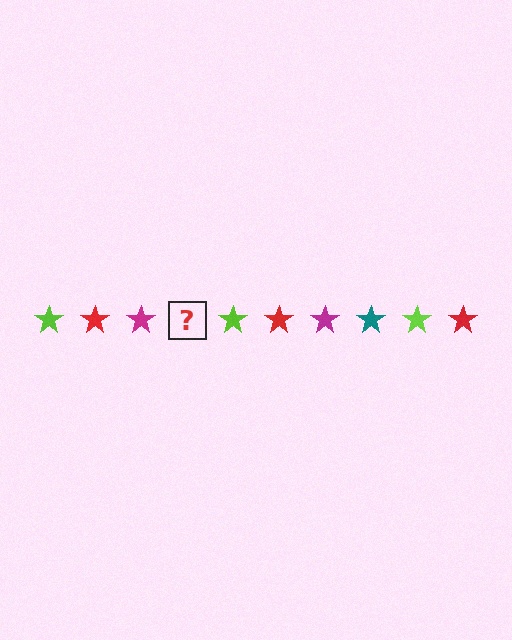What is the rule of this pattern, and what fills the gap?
The rule is that the pattern cycles through lime, red, magenta, teal stars. The gap should be filled with a teal star.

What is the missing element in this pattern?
The missing element is a teal star.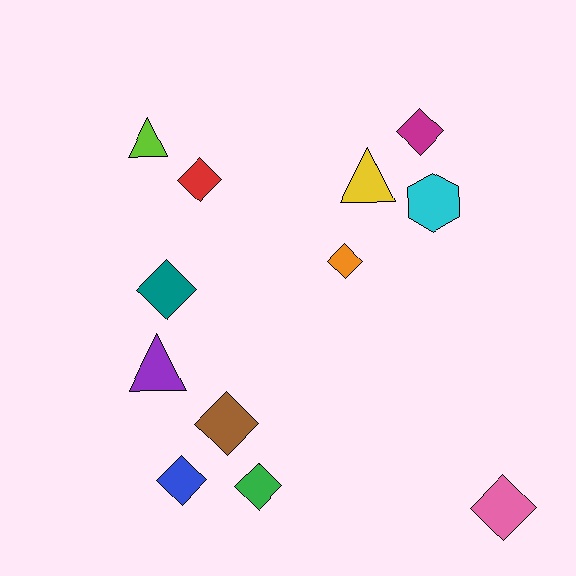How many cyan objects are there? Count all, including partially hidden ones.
There is 1 cyan object.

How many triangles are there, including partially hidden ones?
There are 3 triangles.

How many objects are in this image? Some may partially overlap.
There are 12 objects.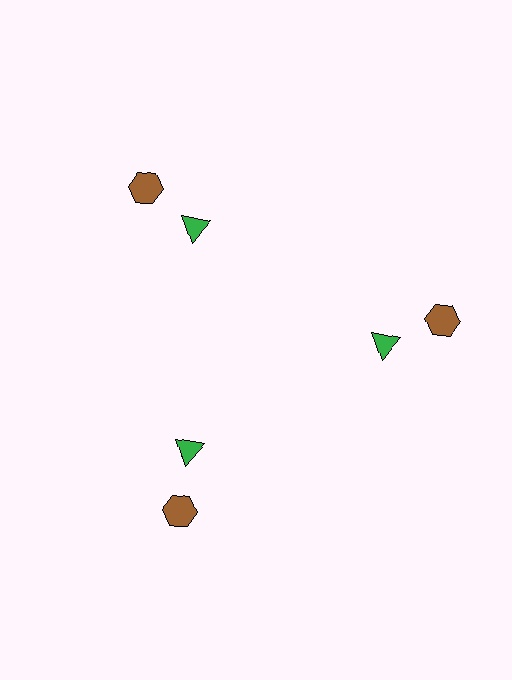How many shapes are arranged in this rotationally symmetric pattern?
There are 6 shapes, arranged in 3 groups of 2.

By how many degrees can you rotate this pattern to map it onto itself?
The pattern maps onto itself every 120 degrees of rotation.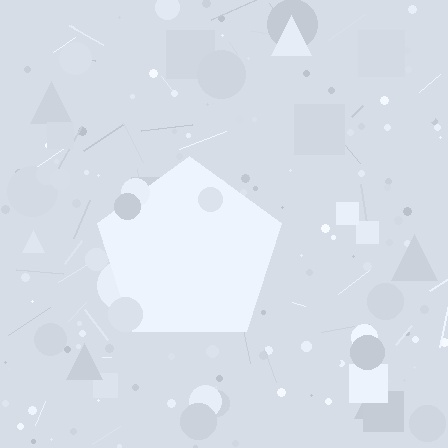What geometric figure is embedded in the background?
A pentagon is embedded in the background.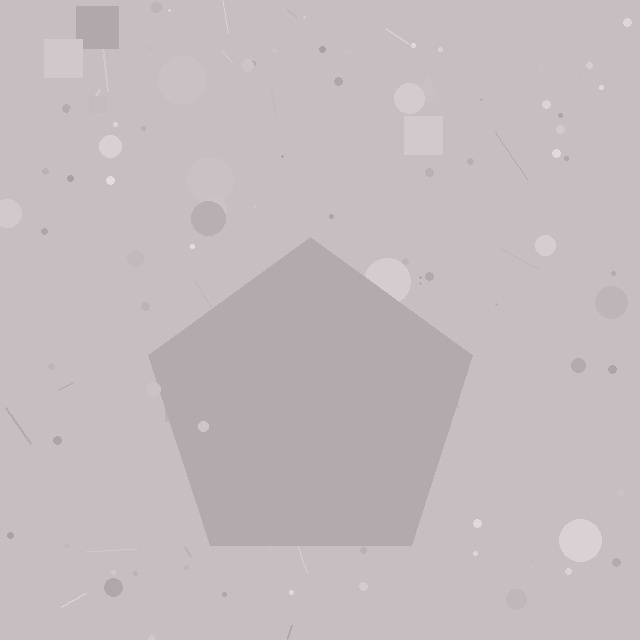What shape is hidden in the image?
A pentagon is hidden in the image.